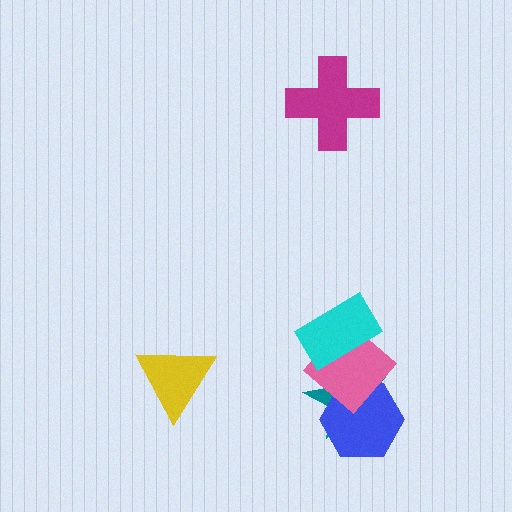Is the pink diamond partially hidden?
Yes, it is partially covered by another shape.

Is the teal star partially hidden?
Yes, it is partially covered by another shape.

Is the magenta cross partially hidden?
No, no other shape covers it.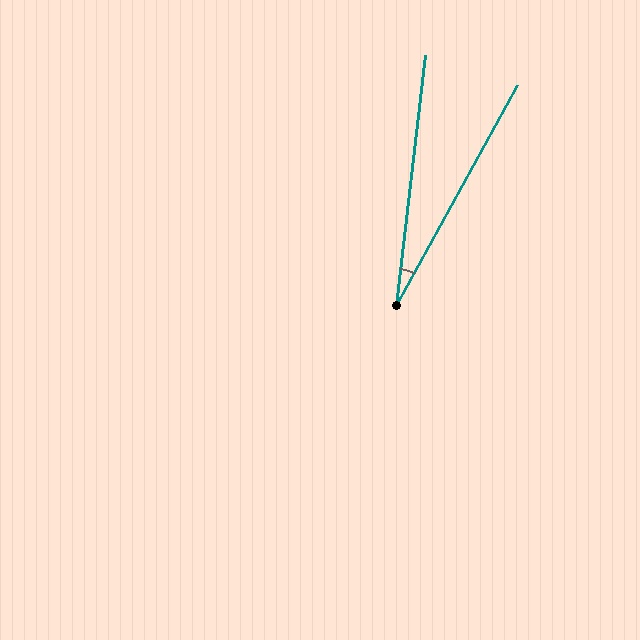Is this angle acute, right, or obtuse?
It is acute.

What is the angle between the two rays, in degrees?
Approximately 22 degrees.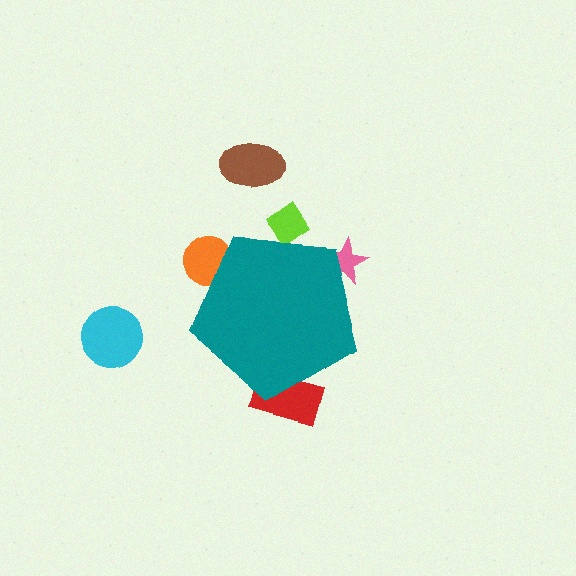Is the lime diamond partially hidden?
Yes, the lime diamond is partially hidden behind the teal pentagon.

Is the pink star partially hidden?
Yes, the pink star is partially hidden behind the teal pentagon.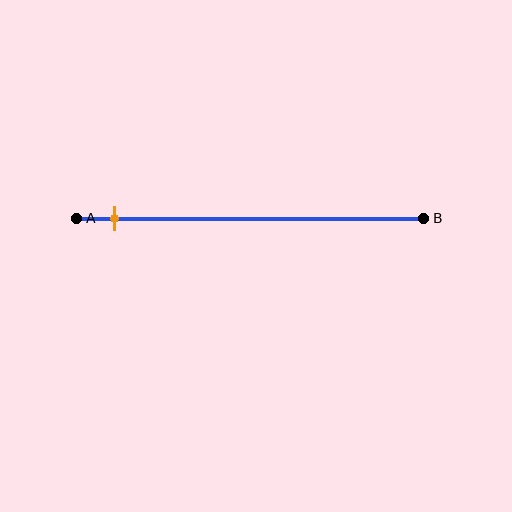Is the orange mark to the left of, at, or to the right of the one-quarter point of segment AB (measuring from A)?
The orange mark is to the left of the one-quarter point of segment AB.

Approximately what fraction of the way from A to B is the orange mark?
The orange mark is approximately 10% of the way from A to B.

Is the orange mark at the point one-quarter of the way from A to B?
No, the mark is at about 10% from A, not at the 25% one-quarter point.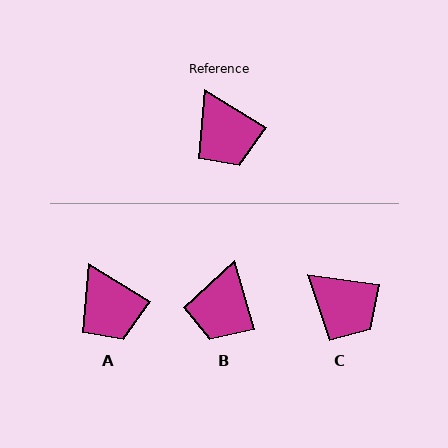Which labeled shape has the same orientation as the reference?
A.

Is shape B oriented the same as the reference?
No, it is off by about 43 degrees.